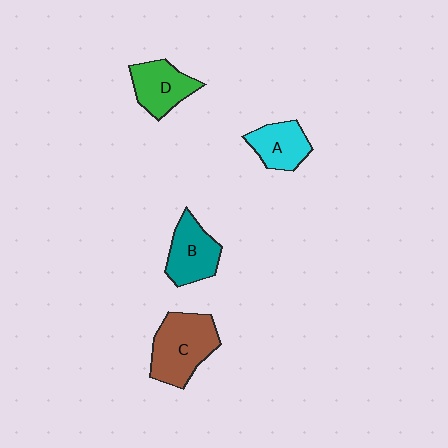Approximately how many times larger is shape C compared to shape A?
Approximately 1.6 times.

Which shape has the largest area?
Shape C (brown).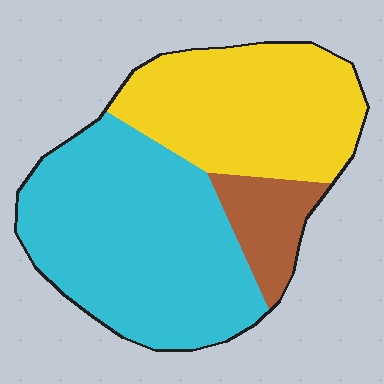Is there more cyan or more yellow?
Cyan.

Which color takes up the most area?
Cyan, at roughly 50%.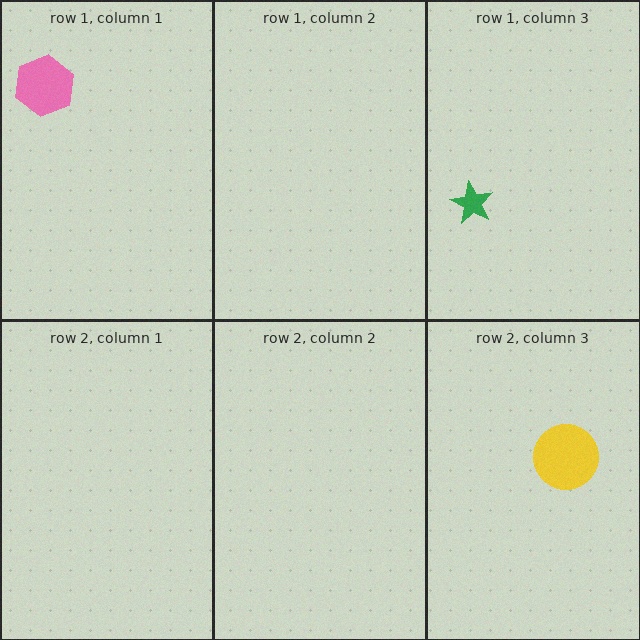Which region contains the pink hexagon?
The row 1, column 1 region.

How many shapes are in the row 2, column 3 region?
1.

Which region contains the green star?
The row 1, column 3 region.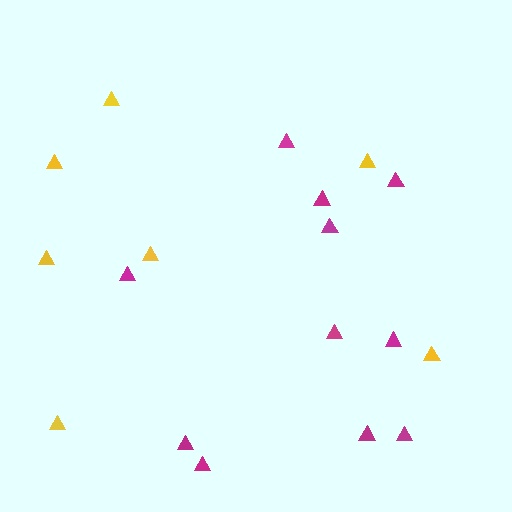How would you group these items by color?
There are 2 groups: one group of yellow triangles (7) and one group of magenta triangles (11).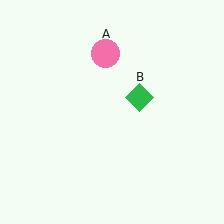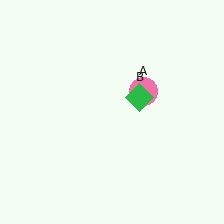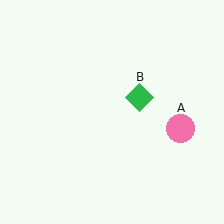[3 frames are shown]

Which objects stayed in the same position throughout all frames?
Green diamond (object B) remained stationary.